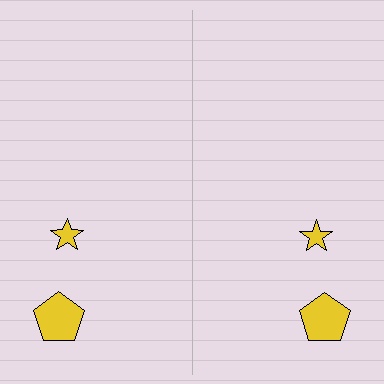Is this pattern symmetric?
Yes, this pattern has bilateral (reflection) symmetry.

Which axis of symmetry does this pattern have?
The pattern has a vertical axis of symmetry running through the center of the image.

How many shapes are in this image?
There are 4 shapes in this image.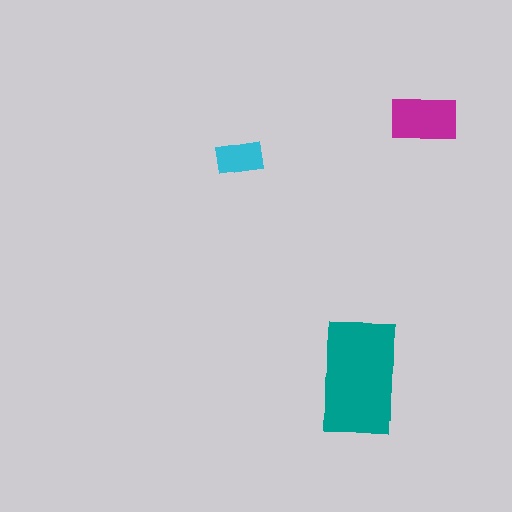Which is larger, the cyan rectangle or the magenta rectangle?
The magenta one.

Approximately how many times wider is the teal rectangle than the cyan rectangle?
About 2.5 times wider.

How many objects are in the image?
There are 3 objects in the image.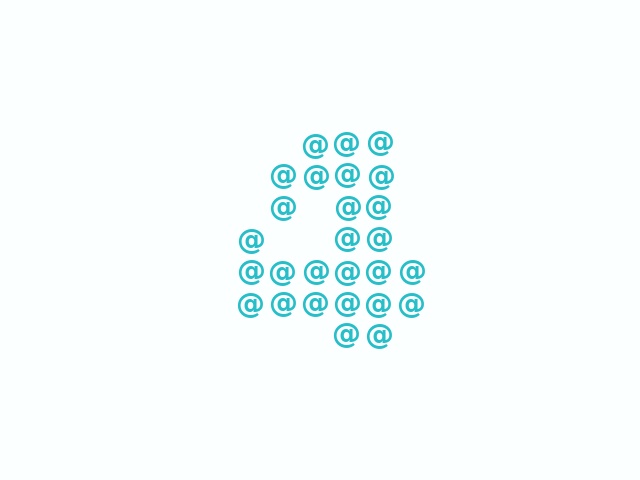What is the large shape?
The large shape is the digit 4.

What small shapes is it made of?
It is made of small at signs.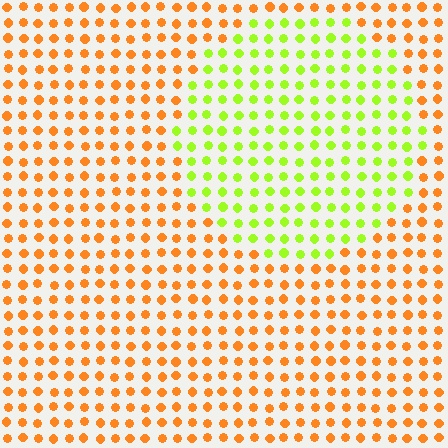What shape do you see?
I see a circle.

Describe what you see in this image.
The image is filled with small orange elements in a uniform arrangement. A circle-shaped region is visible where the elements are tinted to a slightly different hue, forming a subtle color boundary.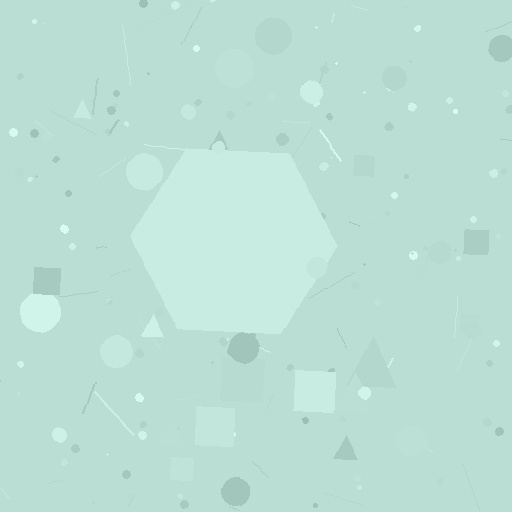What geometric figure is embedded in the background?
A hexagon is embedded in the background.